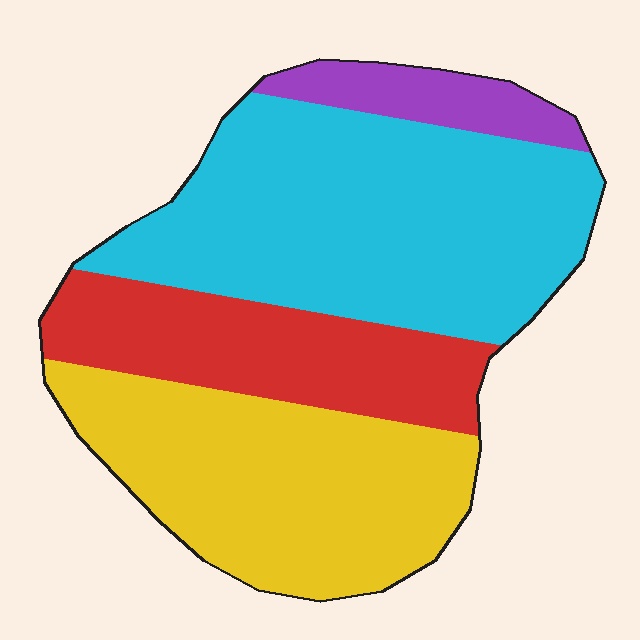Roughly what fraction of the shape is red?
Red takes up about one fifth (1/5) of the shape.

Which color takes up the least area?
Purple, at roughly 10%.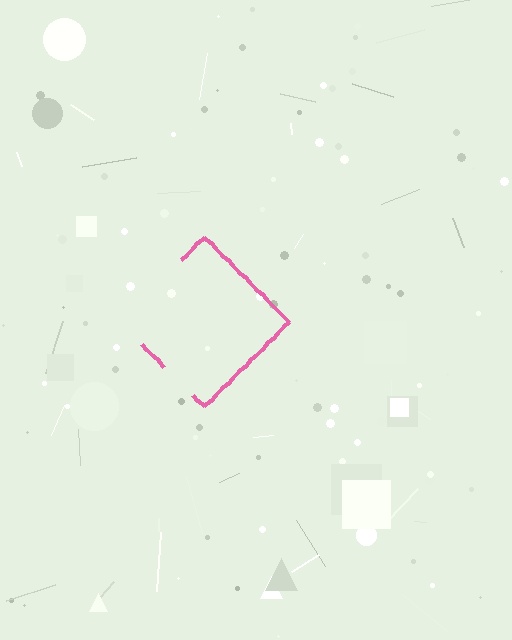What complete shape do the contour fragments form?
The contour fragments form a diamond.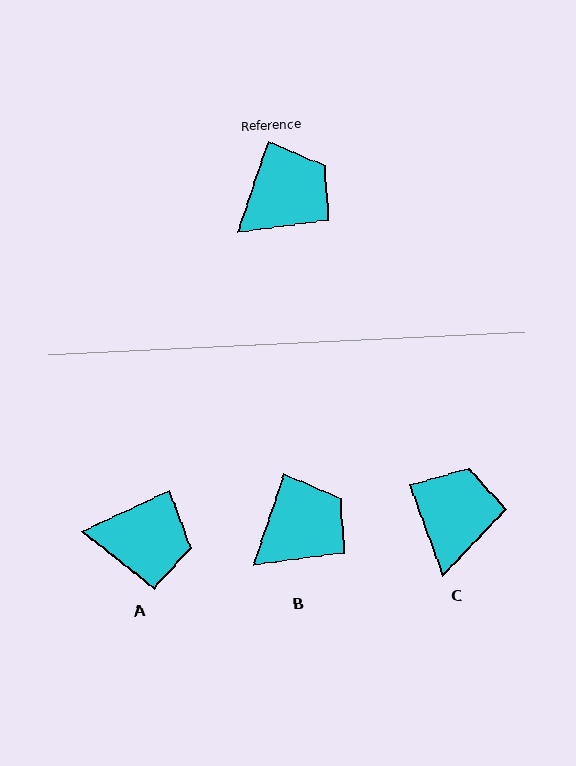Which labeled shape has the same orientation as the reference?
B.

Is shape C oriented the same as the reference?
No, it is off by about 39 degrees.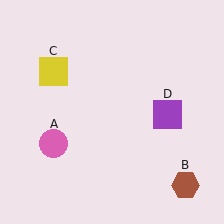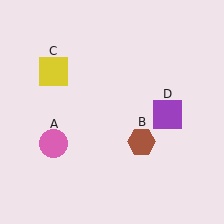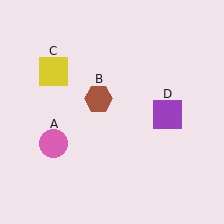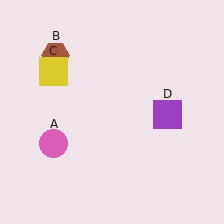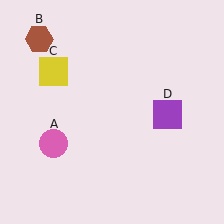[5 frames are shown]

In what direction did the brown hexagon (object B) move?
The brown hexagon (object B) moved up and to the left.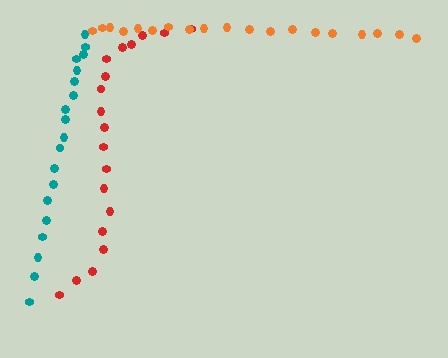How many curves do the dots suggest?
There are 3 distinct paths.